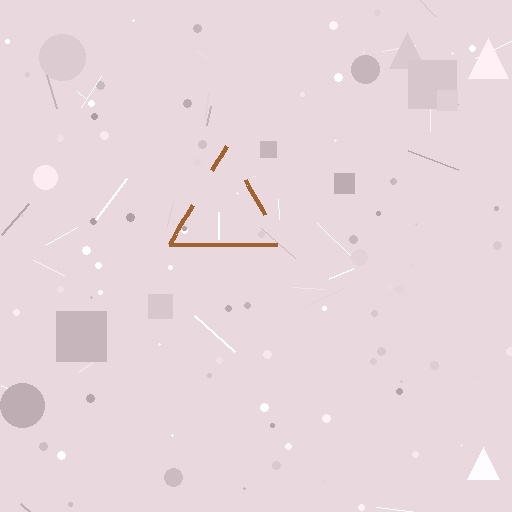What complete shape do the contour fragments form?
The contour fragments form a triangle.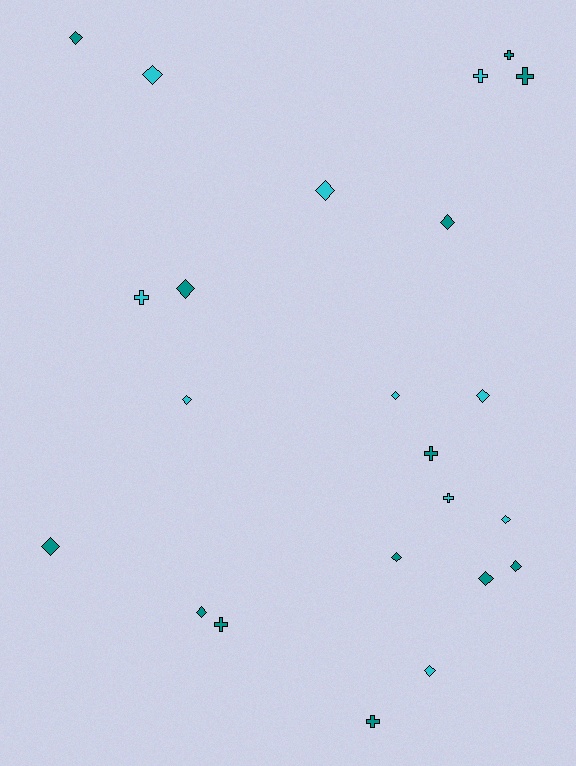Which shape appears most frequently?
Diamond, with 15 objects.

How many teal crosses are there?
There are 5 teal crosses.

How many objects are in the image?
There are 23 objects.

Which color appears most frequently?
Teal, with 13 objects.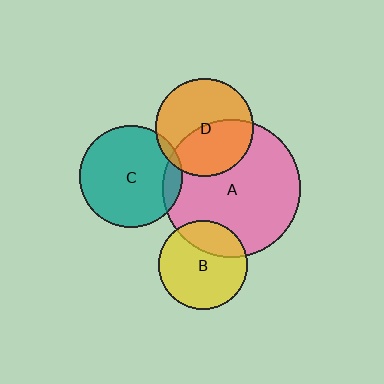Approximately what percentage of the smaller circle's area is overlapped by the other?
Approximately 45%.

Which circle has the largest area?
Circle A (pink).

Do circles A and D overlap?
Yes.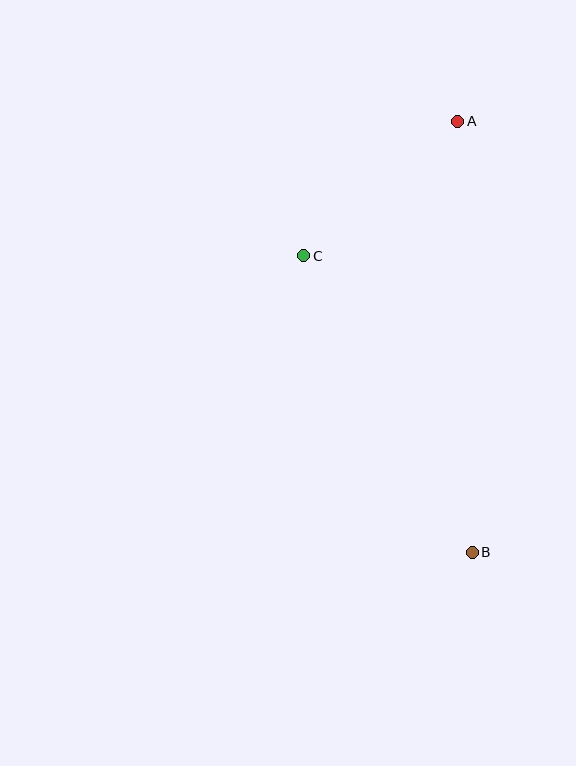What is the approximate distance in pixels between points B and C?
The distance between B and C is approximately 341 pixels.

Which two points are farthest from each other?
Points A and B are farthest from each other.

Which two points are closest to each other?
Points A and C are closest to each other.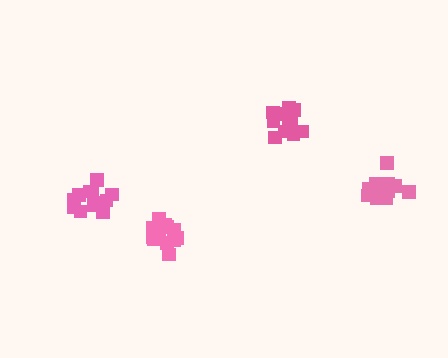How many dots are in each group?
Group 1: 13 dots, Group 2: 15 dots, Group 3: 13 dots, Group 4: 11 dots (52 total).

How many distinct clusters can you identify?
There are 4 distinct clusters.